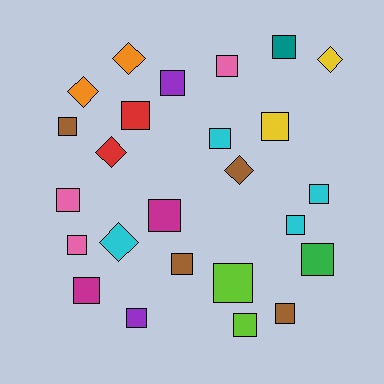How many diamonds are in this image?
There are 6 diamonds.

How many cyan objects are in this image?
There are 4 cyan objects.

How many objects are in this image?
There are 25 objects.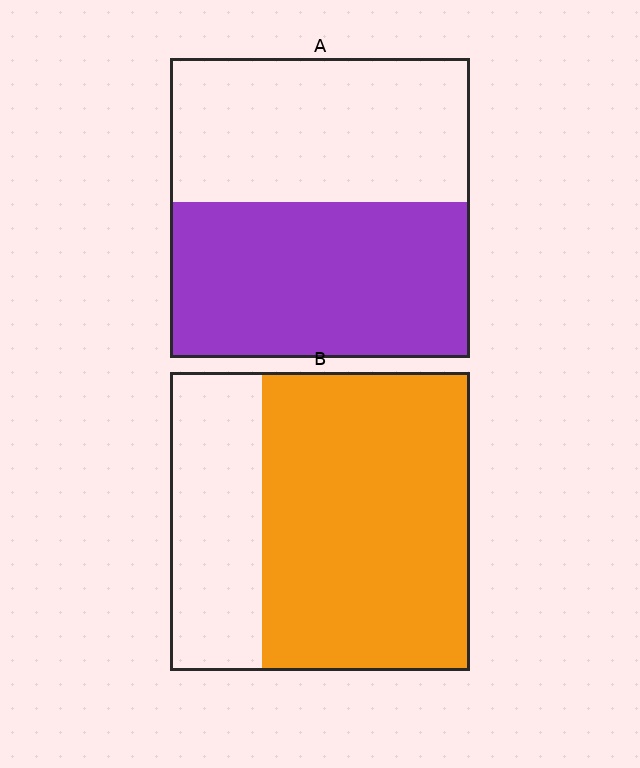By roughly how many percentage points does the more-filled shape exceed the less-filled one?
By roughly 15 percentage points (B over A).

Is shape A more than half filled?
Roughly half.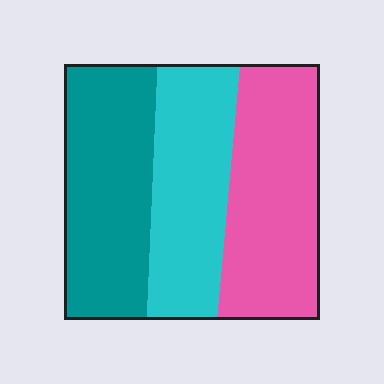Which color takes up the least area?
Cyan, at roughly 30%.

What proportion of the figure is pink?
Pink covers about 35% of the figure.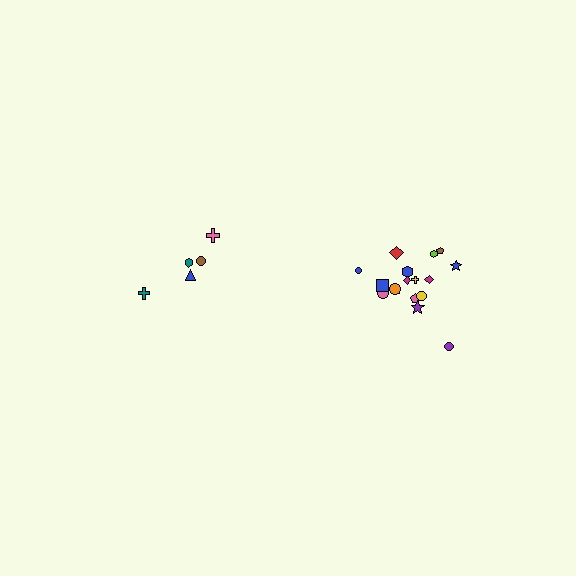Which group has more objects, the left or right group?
The right group.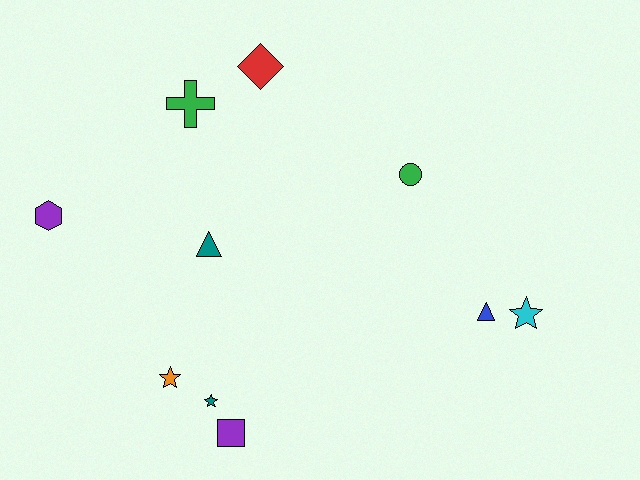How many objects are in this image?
There are 10 objects.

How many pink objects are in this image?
There are no pink objects.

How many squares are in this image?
There is 1 square.